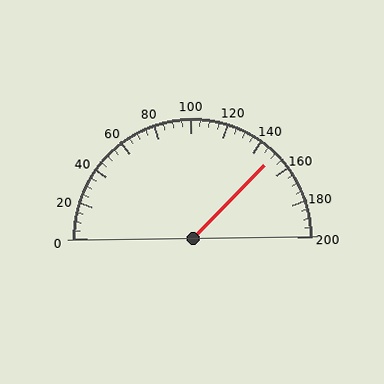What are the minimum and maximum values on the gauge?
The gauge ranges from 0 to 200.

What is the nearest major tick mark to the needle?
The nearest major tick mark is 160.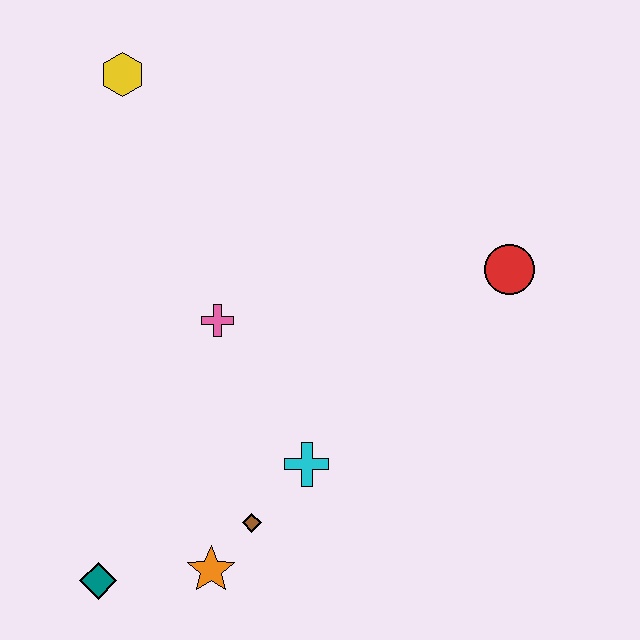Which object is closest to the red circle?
The cyan cross is closest to the red circle.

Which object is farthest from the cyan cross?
The yellow hexagon is farthest from the cyan cross.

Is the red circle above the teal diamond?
Yes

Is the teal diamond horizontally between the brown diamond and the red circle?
No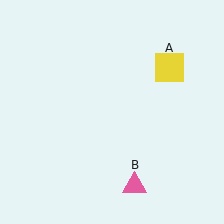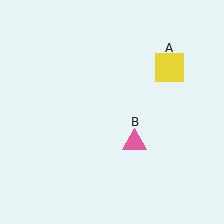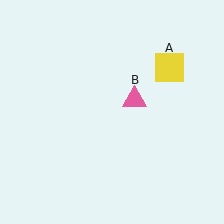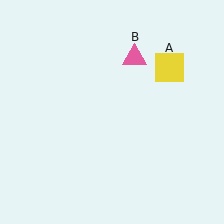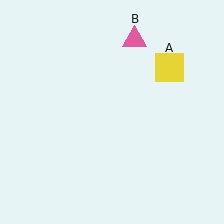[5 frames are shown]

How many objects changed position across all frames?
1 object changed position: pink triangle (object B).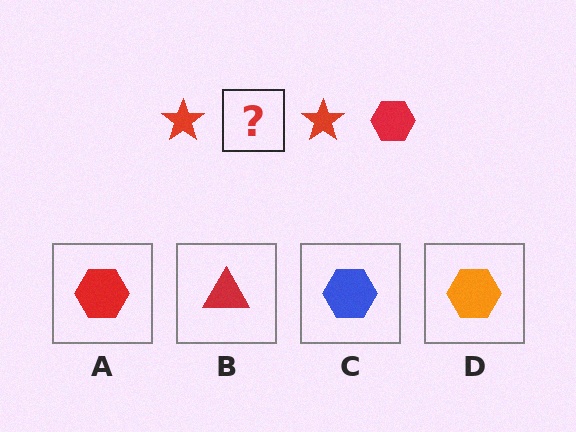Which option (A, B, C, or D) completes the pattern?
A.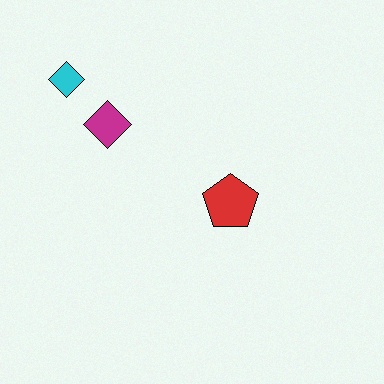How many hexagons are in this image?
There are no hexagons.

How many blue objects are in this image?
There are no blue objects.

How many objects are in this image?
There are 3 objects.